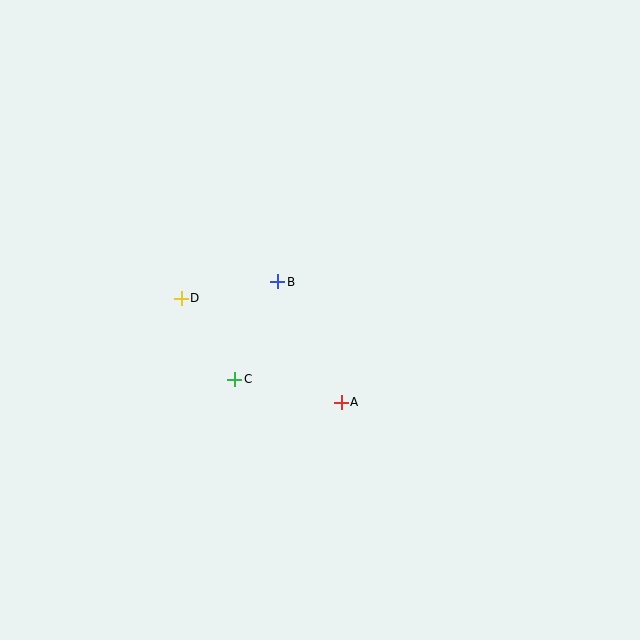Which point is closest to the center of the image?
Point B at (278, 282) is closest to the center.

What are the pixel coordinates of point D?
Point D is at (181, 298).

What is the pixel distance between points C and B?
The distance between C and B is 107 pixels.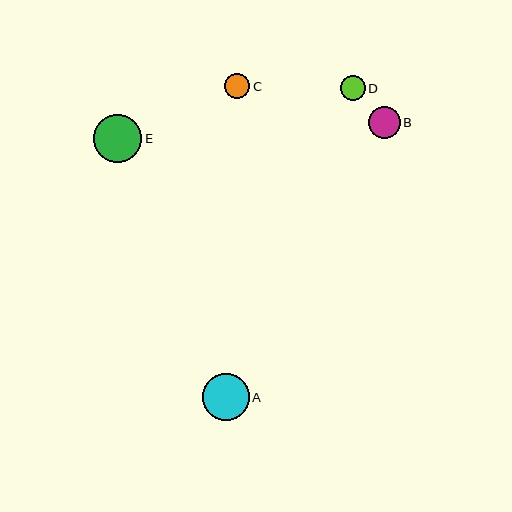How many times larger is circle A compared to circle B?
Circle A is approximately 1.5 times the size of circle B.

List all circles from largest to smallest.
From largest to smallest: E, A, B, D, C.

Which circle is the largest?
Circle E is the largest with a size of approximately 49 pixels.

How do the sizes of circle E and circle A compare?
Circle E and circle A are approximately the same size.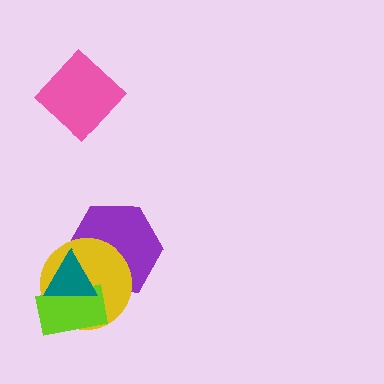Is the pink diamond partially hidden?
No, no other shape covers it.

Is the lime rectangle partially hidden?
Yes, it is partially covered by another shape.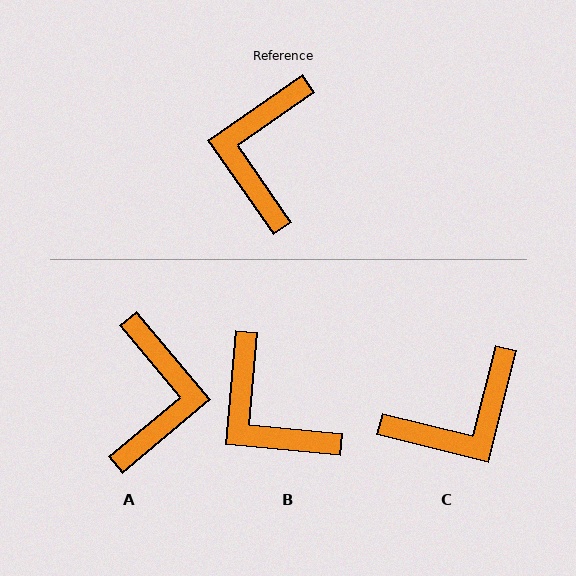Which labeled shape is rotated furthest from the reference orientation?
A, about 175 degrees away.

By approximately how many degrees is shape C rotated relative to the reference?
Approximately 131 degrees counter-clockwise.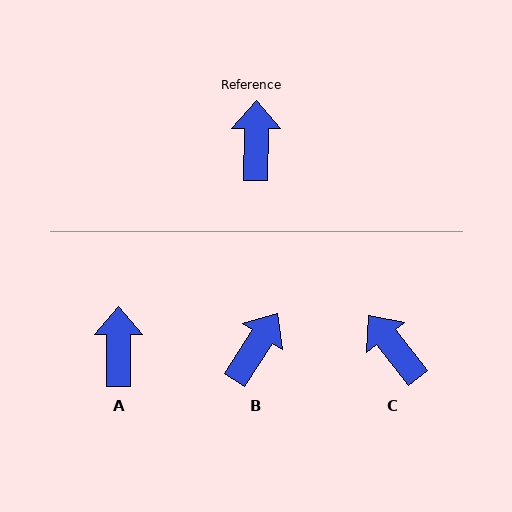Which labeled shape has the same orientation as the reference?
A.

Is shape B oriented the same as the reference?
No, it is off by about 33 degrees.